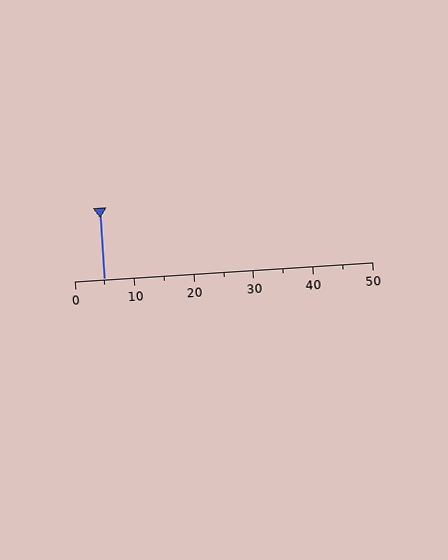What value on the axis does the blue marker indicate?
The marker indicates approximately 5.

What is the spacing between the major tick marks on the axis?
The major ticks are spaced 10 apart.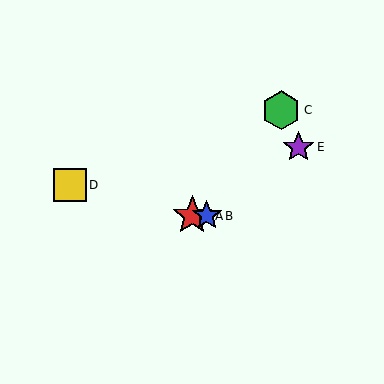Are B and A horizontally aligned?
Yes, both are at y≈216.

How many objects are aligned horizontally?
2 objects (A, B) are aligned horizontally.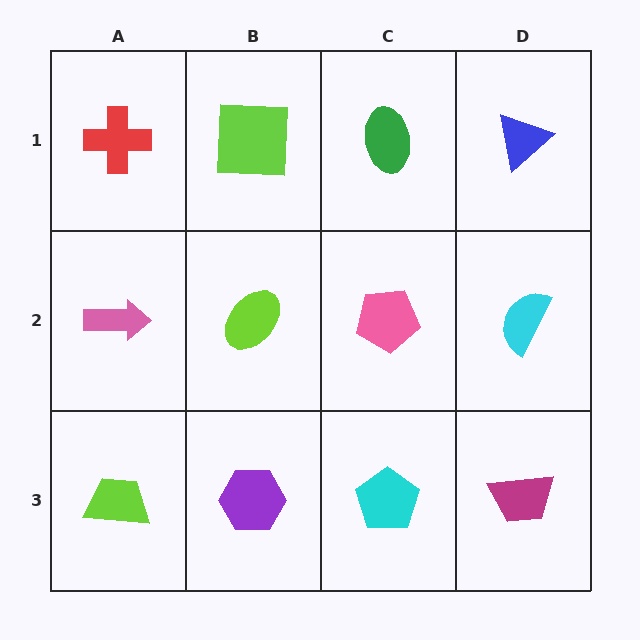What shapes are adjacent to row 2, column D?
A blue triangle (row 1, column D), a magenta trapezoid (row 3, column D), a pink pentagon (row 2, column C).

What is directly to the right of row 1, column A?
A lime square.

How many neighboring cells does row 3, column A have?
2.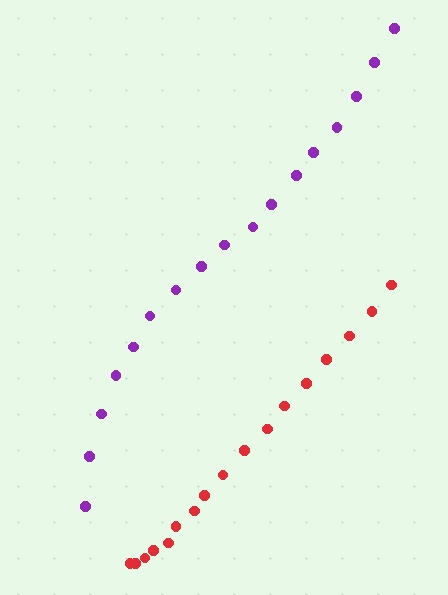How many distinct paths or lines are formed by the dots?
There are 2 distinct paths.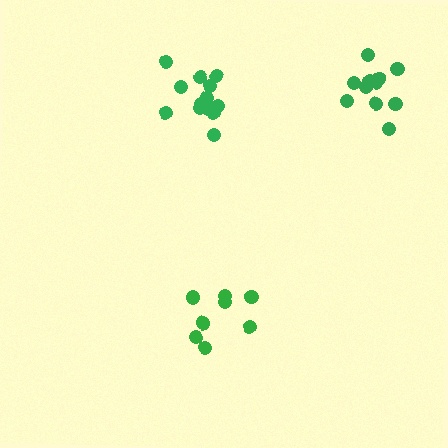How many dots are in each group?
Group 1: 8 dots, Group 2: 12 dots, Group 3: 13 dots (33 total).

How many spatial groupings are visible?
There are 3 spatial groupings.